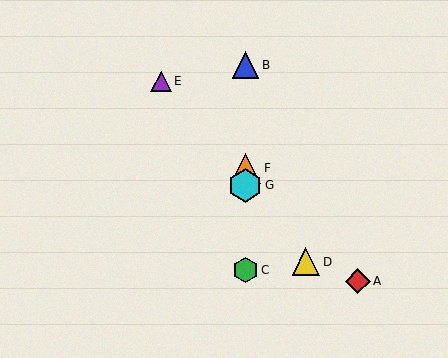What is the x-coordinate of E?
Object E is at x≈161.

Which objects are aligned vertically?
Objects B, C, F, G are aligned vertically.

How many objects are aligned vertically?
4 objects (B, C, F, G) are aligned vertically.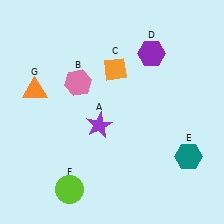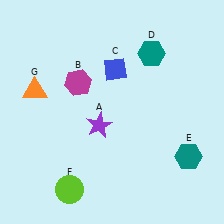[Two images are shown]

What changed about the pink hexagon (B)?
In Image 1, B is pink. In Image 2, it changed to magenta.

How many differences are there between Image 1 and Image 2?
There are 3 differences between the two images.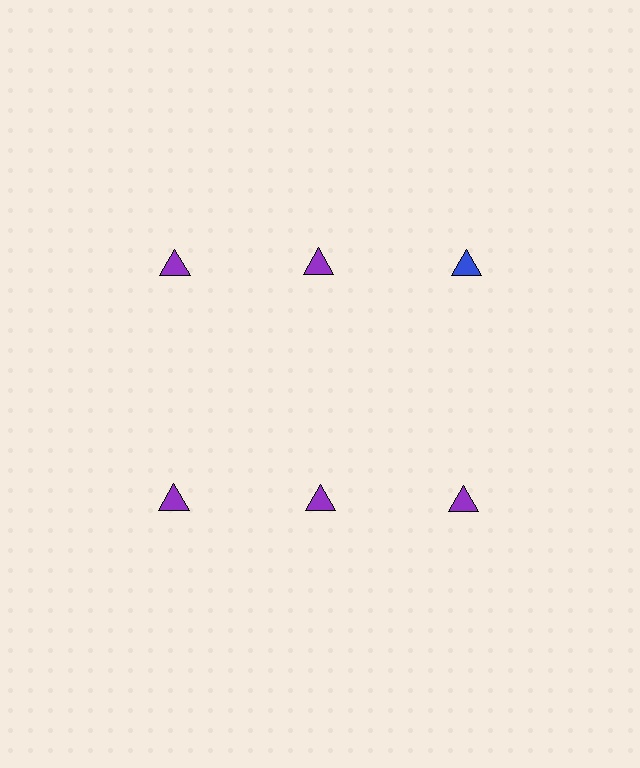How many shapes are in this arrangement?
There are 6 shapes arranged in a grid pattern.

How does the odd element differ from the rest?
It has a different color: blue instead of purple.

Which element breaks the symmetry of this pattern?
The blue triangle in the top row, center column breaks the symmetry. All other shapes are purple triangles.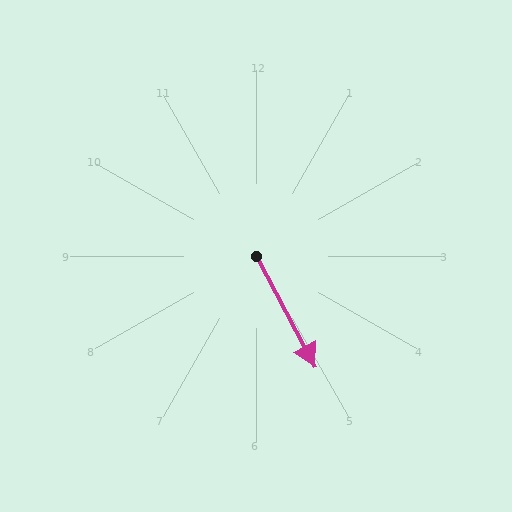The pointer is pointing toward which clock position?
Roughly 5 o'clock.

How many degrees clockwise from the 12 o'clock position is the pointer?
Approximately 152 degrees.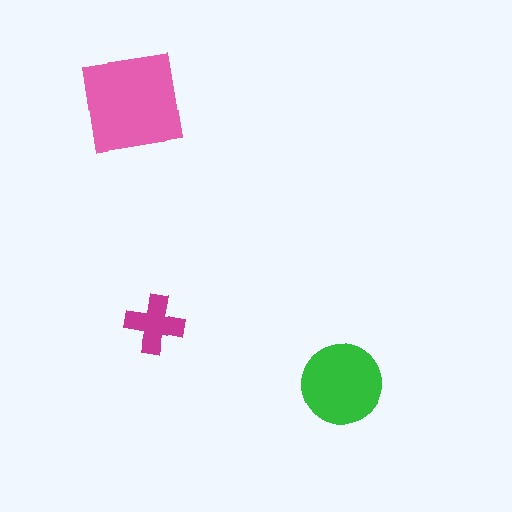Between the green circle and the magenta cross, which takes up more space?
The green circle.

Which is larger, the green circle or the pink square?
The pink square.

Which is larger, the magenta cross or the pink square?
The pink square.